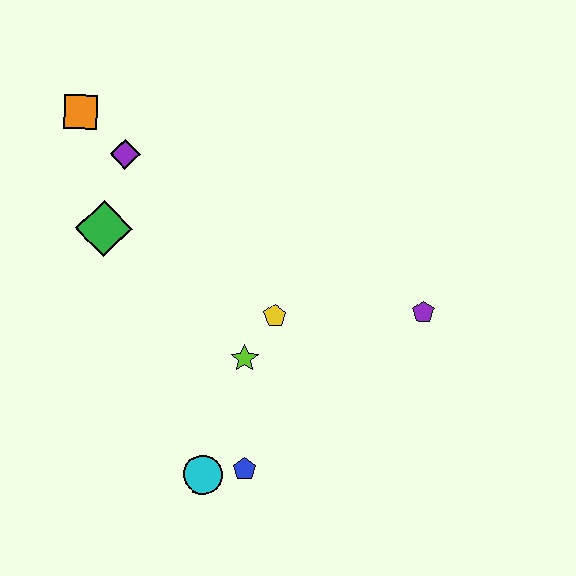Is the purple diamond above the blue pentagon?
Yes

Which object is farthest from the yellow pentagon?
The orange square is farthest from the yellow pentagon.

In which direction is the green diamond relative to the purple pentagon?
The green diamond is to the left of the purple pentagon.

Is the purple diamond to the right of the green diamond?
Yes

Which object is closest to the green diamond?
The purple diamond is closest to the green diamond.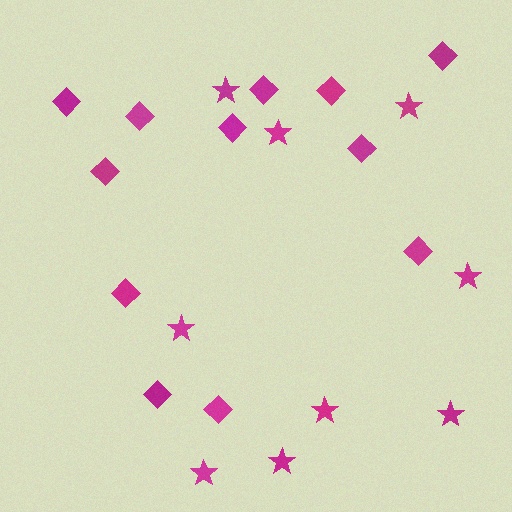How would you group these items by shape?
There are 2 groups: one group of diamonds (12) and one group of stars (9).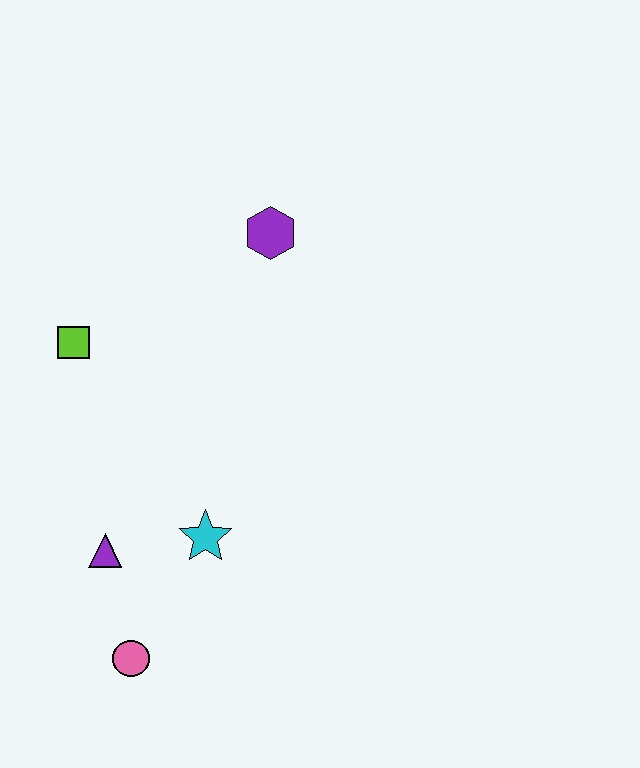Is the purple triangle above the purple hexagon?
No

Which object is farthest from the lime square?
The pink circle is farthest from the lime square.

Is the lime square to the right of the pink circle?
No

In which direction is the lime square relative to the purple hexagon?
The lime square is to the left of the purple hexagon.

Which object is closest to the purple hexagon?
The lime square is closest to the purple hexagon.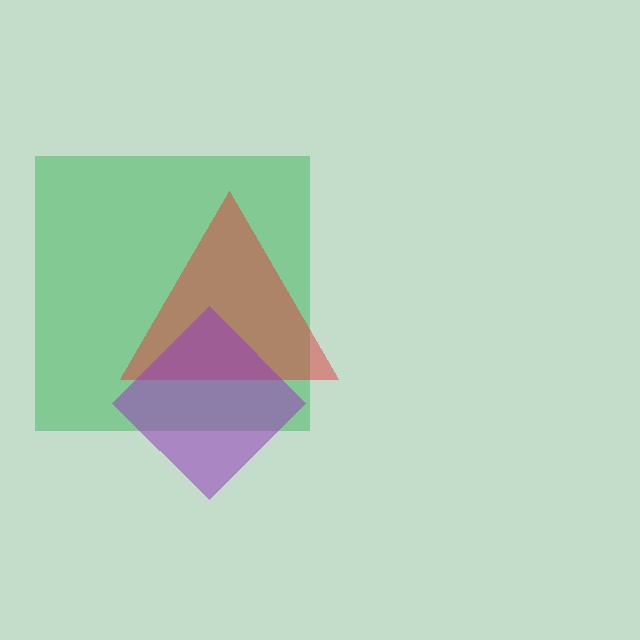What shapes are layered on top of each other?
The layered shapes are: a green square, a red triangle, a purple diamond.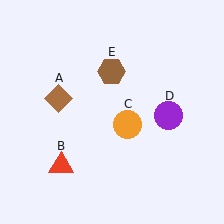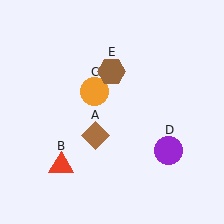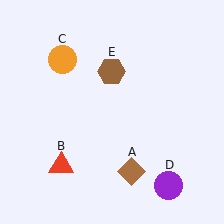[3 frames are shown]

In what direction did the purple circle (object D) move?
The purple circle (object D) moved down.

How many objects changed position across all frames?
3 objects changed position: brown diamond (object A), orange circle (object C), purple circle (object D).